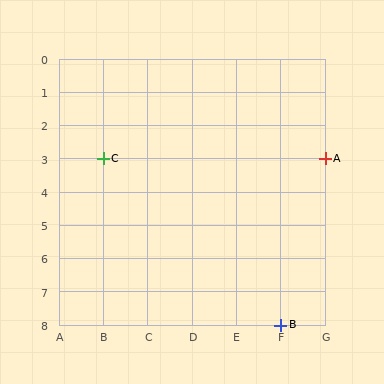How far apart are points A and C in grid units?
Points A and C are 5 columns apart.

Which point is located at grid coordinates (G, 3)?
Point A is at (G, 3).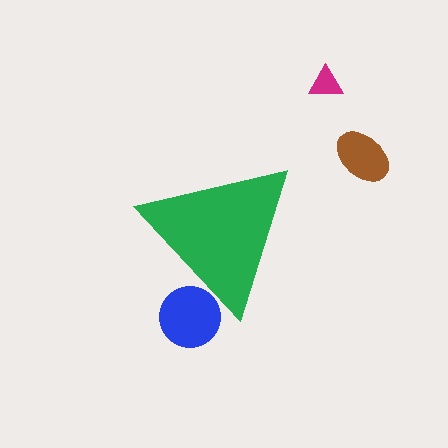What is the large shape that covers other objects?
A green triangle.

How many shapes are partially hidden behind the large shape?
1 shape is partially hidden.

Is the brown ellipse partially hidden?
No, the brown ellipse is fully visible.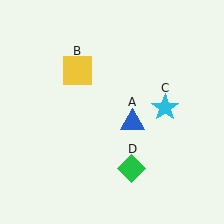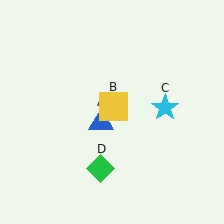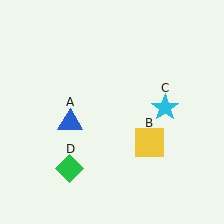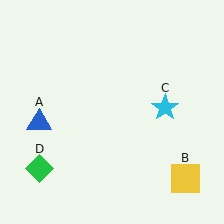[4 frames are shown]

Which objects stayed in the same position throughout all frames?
Cyan star (object C) remained stationary.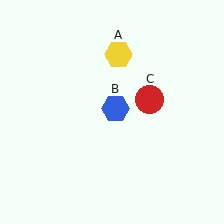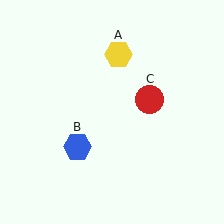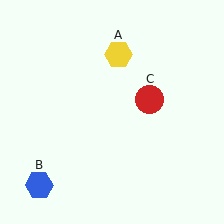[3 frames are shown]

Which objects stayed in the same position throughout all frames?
Yellow hexagon (object A) and red circle (object C) remained stationary.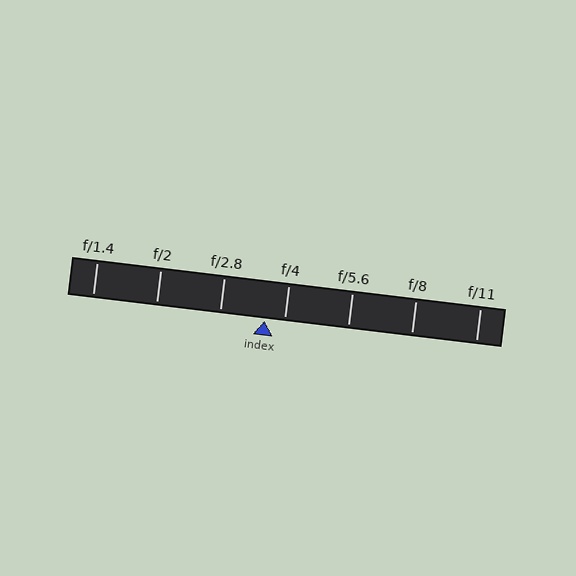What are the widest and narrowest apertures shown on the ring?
The widest aperture shown is f/1.4 and the narrowest is f/11.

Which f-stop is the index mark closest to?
The index mark is closest to f/4.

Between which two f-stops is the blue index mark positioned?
The index mark is between f/2.8 and f/4.